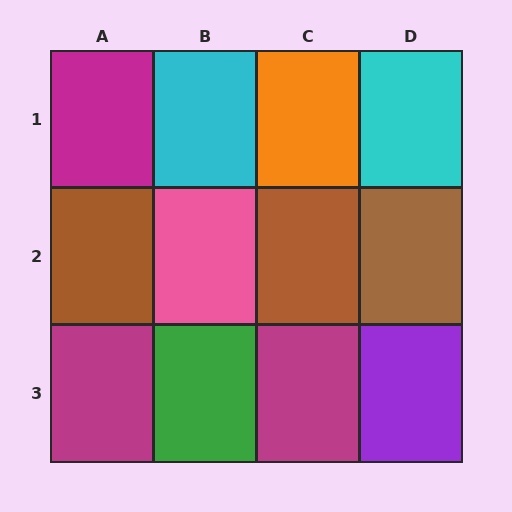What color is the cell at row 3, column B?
Green.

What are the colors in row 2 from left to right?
Brown, pink, brown, brown.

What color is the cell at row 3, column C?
Magenta.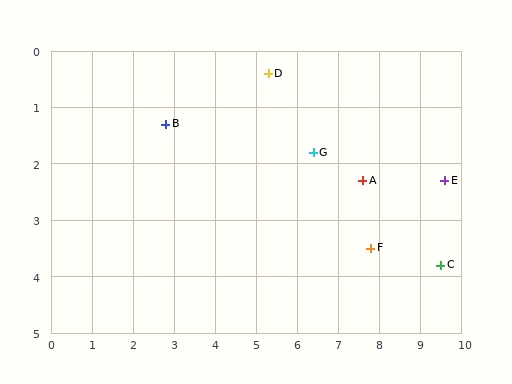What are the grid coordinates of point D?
Point D is at approximately (5.3, 0.4).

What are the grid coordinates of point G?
Point G is at approximately (6.4, 1.8).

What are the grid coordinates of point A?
Point A is at approximately (7.6, 2.3).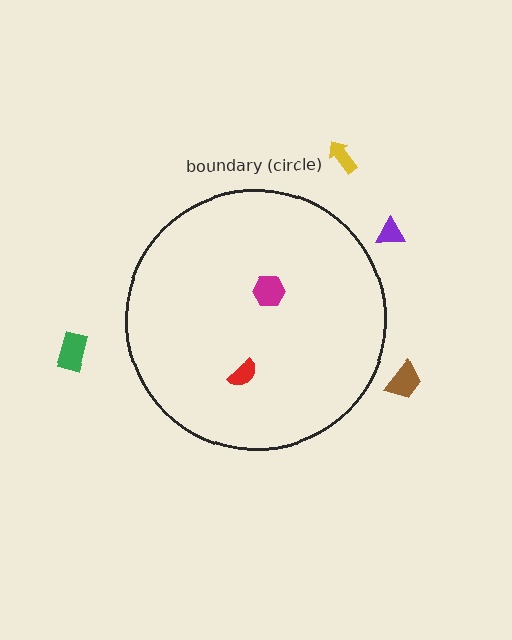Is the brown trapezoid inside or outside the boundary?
Outside.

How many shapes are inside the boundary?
2 inside, 4 outside.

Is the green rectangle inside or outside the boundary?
Outside.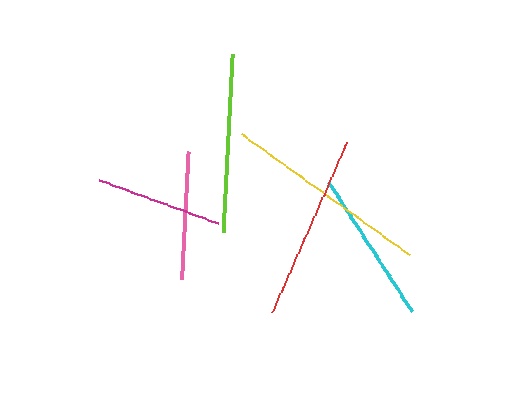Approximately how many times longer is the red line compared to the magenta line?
The red line is approximately 1.5 times the length of the magenta line.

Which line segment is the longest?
The yellow line is the longest at approximately 208 pixels.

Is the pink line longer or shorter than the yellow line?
The yellow line is longer than the pink line.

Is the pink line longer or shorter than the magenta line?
The pink line is longer than the magenta line.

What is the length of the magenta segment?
The magenta segment is approximately 127 pixels long.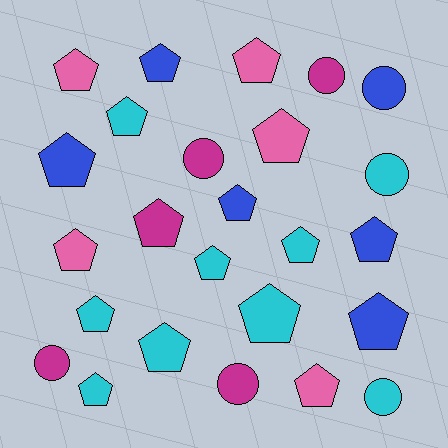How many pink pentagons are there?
There are 5 pink pentagons.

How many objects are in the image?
There are 25 objects.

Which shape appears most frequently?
Pentagon, with 18 objects.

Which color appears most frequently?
Cyan, with 9 objects.